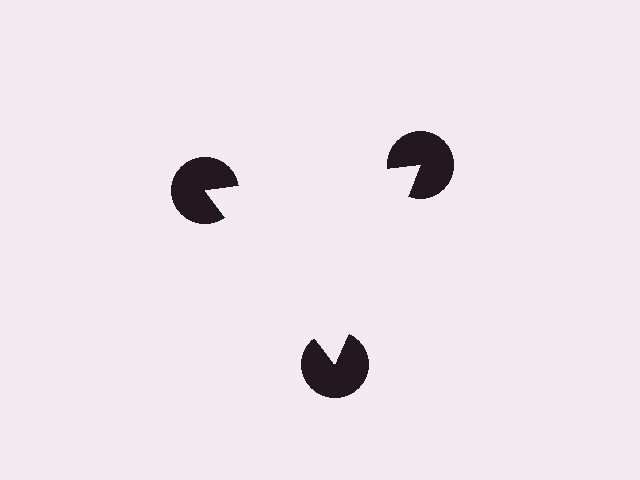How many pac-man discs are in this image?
There are 3 — one at each vertex of the illusory triangle.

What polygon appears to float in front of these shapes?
An illusory triangle — its edges are inferred from the aligned wedge cuts in the pac-man discs, not physically drawn.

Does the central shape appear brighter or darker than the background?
It typically appears slightly brighter than the background, even though no actual brightness change is drawn.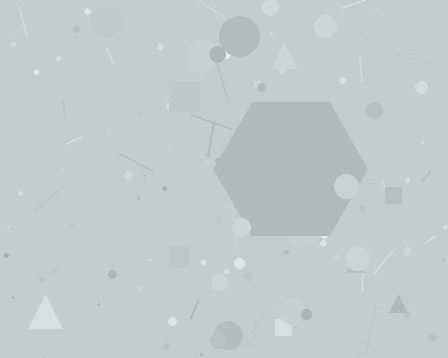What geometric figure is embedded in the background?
A hexagon is embedded in the background.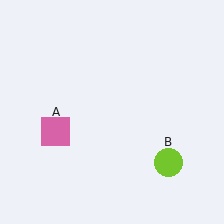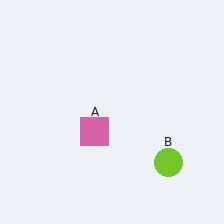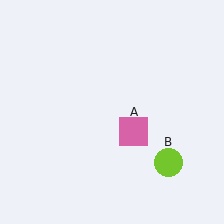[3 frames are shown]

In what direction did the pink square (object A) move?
The pink square (object A) moved right.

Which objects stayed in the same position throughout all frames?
Lime circle (object B) remained stationary.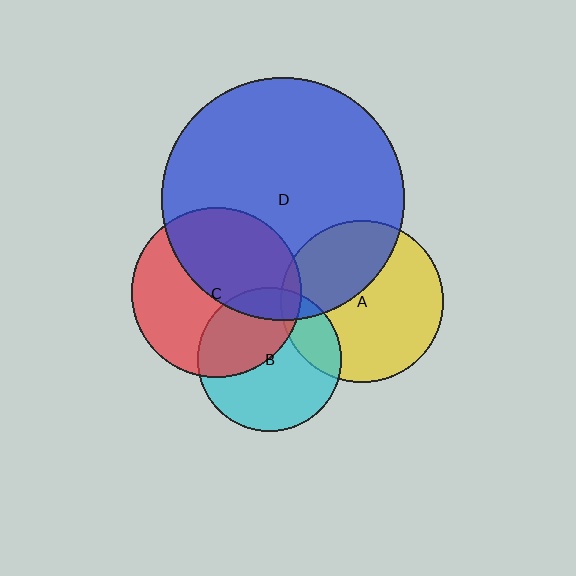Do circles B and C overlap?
Yes.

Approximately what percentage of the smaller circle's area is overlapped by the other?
Approximately 40%.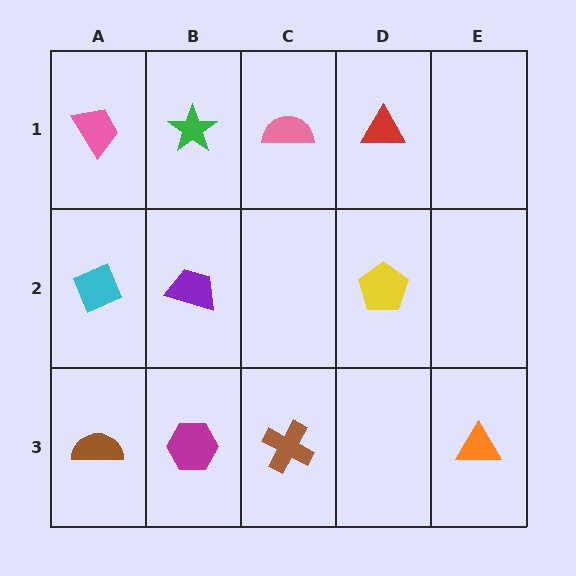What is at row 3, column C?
A brown cross.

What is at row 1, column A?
A pink trapezoid.